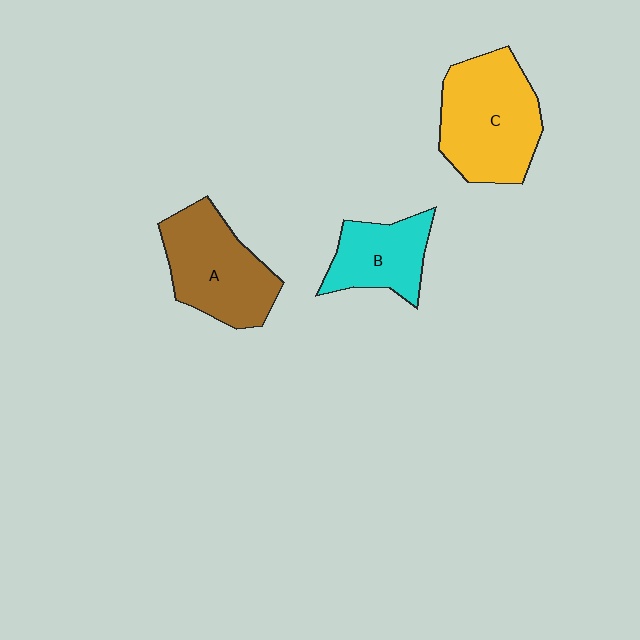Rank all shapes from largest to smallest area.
From largest to smallest: C (yellow), A (brown), B (cyan).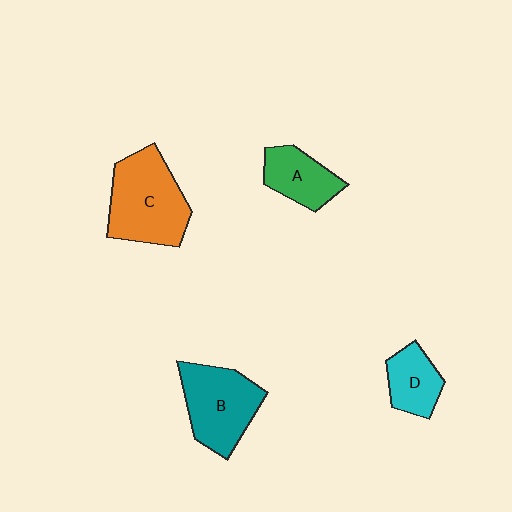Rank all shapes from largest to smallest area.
From largest to smallest: C (orange), B (teal), A (green), D (cyan).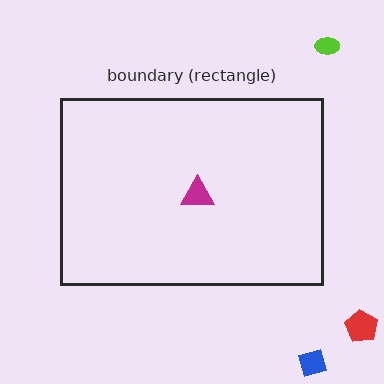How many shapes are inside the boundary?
1 inside, 3 outside.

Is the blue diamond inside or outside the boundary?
Outside.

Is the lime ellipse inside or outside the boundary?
Outside.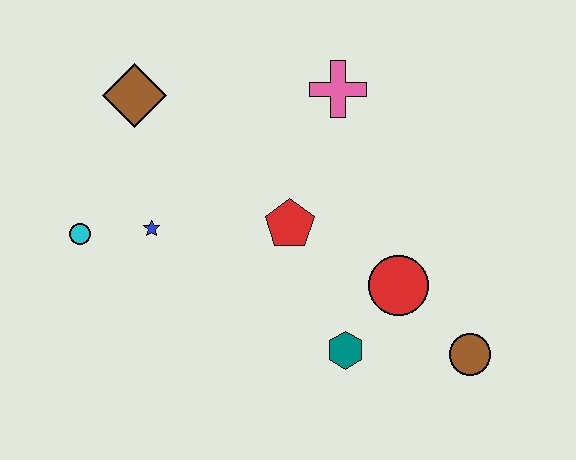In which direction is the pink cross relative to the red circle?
The pink cross is above the red circle.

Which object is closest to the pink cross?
The red pentagon is closest to the pink cross.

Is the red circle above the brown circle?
Yes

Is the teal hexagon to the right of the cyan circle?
Yes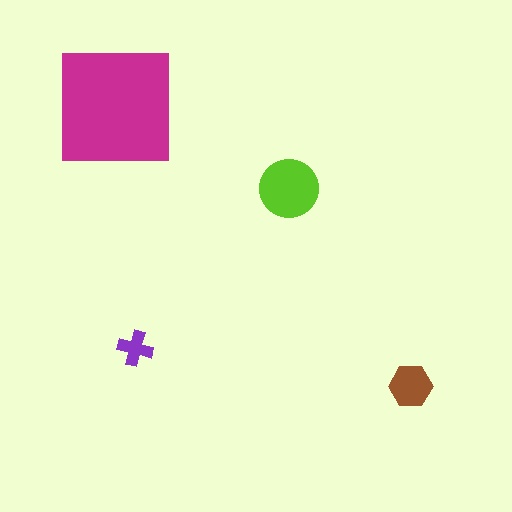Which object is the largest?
The magenta square.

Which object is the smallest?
The purple cross.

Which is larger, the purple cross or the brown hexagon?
The brown hexagon.